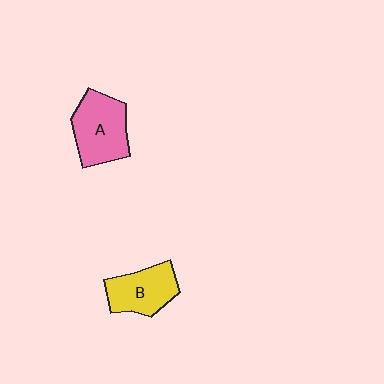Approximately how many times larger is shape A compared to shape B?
Approximately 1.2 times.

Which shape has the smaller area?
Shape B (yellow).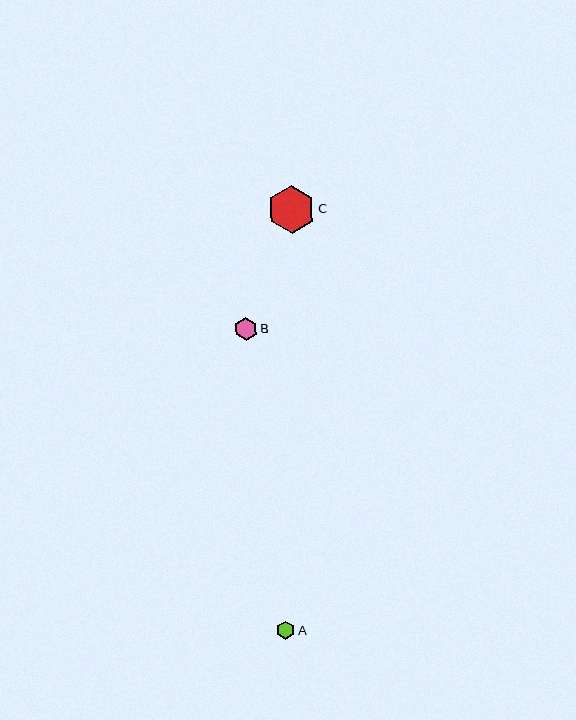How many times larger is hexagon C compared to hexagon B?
Hexagon C is approximately 2.0 times the size of hexagon B.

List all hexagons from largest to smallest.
From largest to smallest: C, B, A.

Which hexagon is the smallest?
Hexagon A is the smallest with a size of approximately 18 pixels.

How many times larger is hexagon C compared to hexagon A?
Hexagon C is approximately 2.6 times the size of hexagon A.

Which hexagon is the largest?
Hexagon C is the largest with a size of approximately 48 pixels.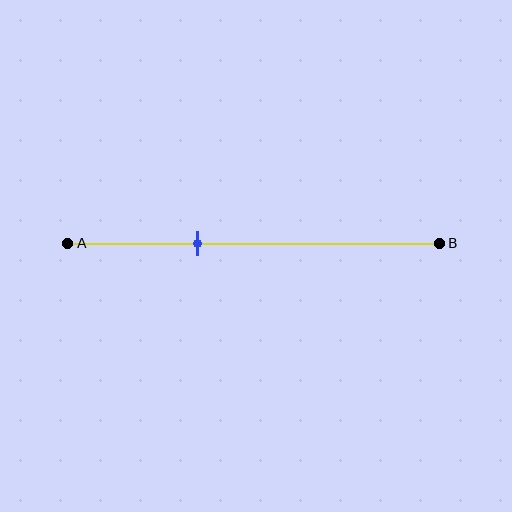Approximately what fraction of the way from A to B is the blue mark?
The blue mark is approximately 35% of the way from A to B.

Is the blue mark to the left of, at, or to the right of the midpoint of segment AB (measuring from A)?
The blue mark is to the left of the midpoint of segment AB.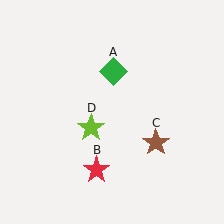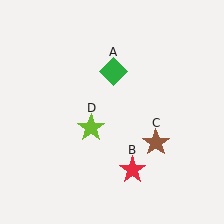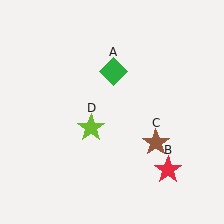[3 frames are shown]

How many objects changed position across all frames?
1 object changed position: red star (object B).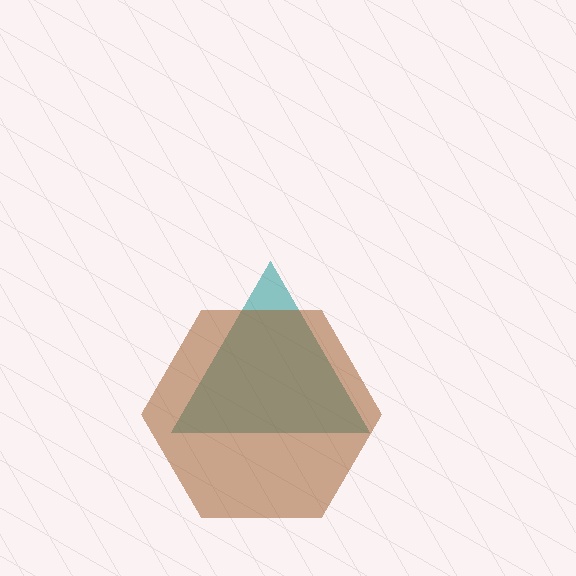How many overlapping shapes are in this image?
There are 2 overlapping shapes in the image.